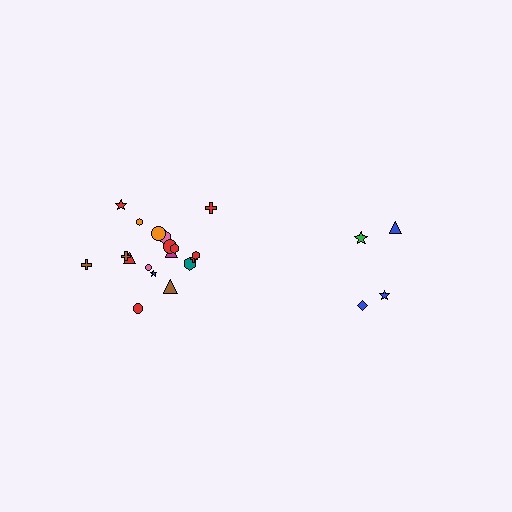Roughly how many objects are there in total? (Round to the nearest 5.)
Roughly 20 objects in total.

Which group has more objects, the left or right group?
The left group.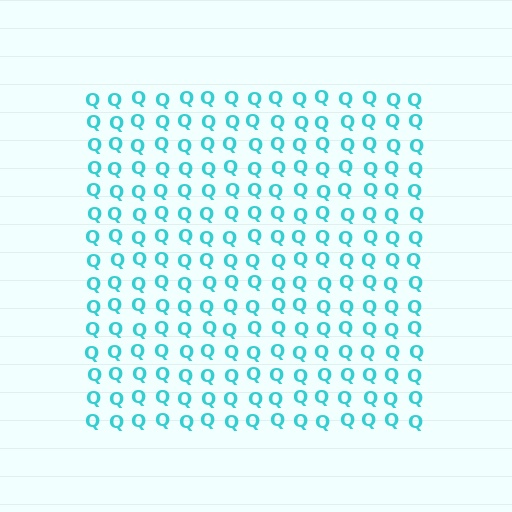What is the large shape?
The large shape is a square.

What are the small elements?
The small elements are letter Q's.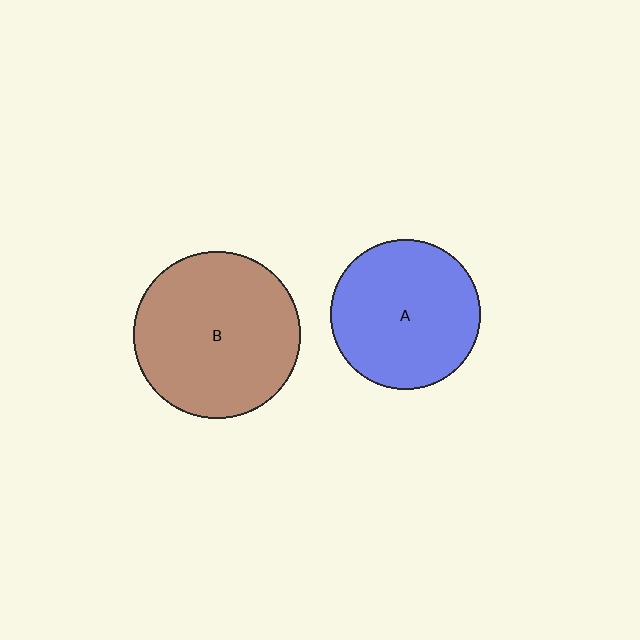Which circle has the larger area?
Circle B (brown).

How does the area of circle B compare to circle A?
Approximately 1.2 times.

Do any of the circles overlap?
No, none of the circles overlap.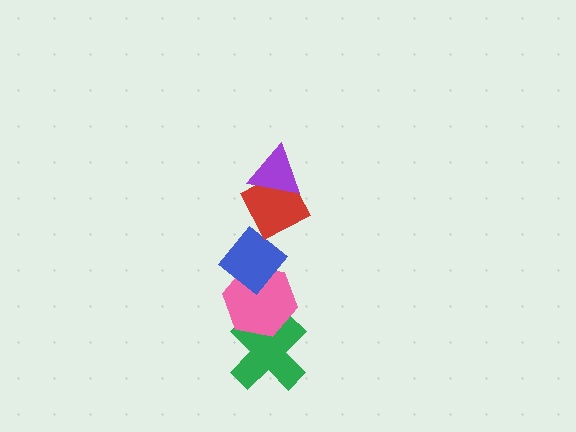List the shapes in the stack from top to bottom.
From top to bottom: the purple triangle, the red diamond, the blue diamond, the pink hexagon, the green cross.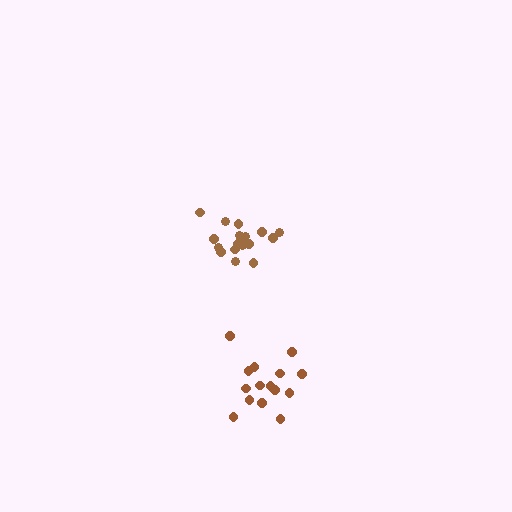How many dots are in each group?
Group 1: 18 dots, Group 2: 15 dots (33 total).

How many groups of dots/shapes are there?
There are 2 groups.